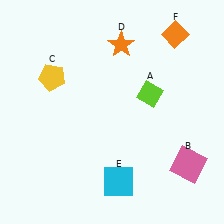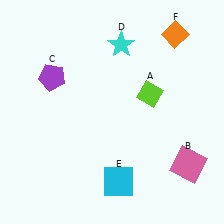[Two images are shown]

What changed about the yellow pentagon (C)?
In Image 1, C is yellow. In Image 2, it changed to purple.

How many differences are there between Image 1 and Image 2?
There are 2 differences between the two images.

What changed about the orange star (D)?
In Image 1, D is orange. In Image 2, it changed to cyan.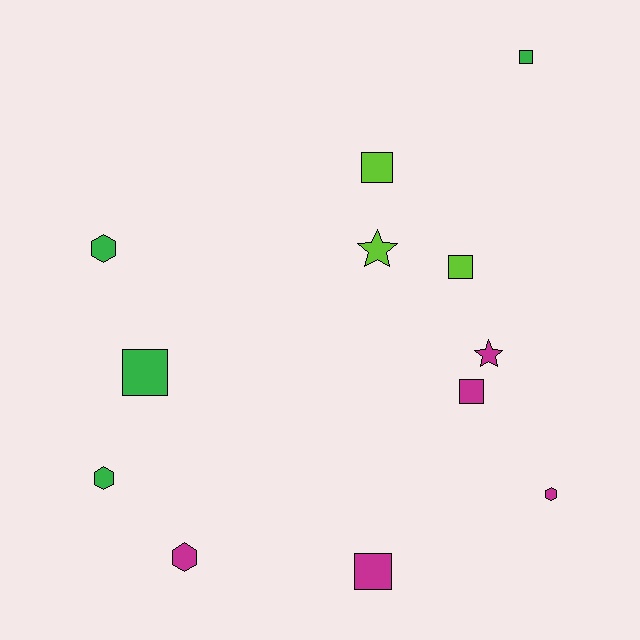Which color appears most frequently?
Magenta, with 5 objects.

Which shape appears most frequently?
Square, with 6 objects.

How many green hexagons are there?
There are 2 green hexagons.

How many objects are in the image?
There are 12 objects.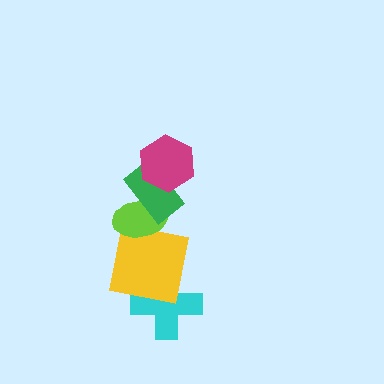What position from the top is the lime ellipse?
The lime ellipse is 3rd from the top.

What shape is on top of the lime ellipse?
The green rectangle is on top of the lime ellipse.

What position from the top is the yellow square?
The yellow square is 4th from the top.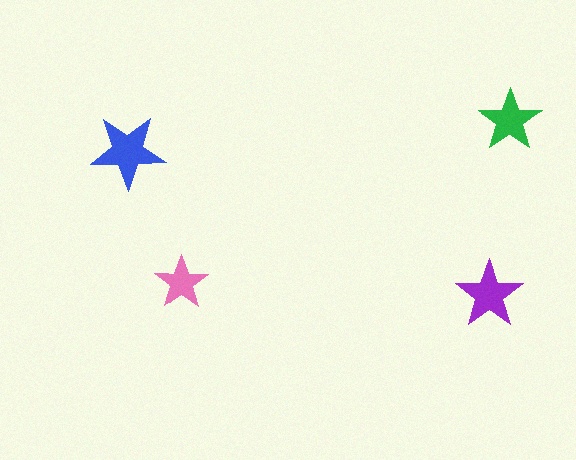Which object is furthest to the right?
The green star is rightmost.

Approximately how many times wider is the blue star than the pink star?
About 1.5 times wider.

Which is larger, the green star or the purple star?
The purple one.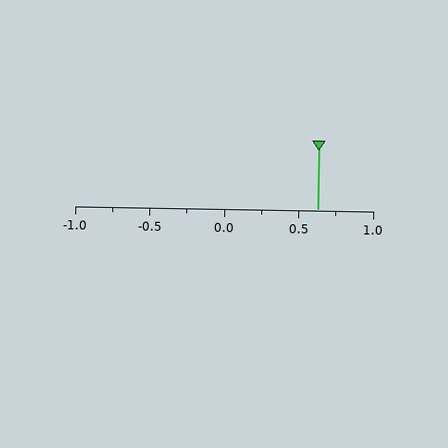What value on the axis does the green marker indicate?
The marker indicates approximately 0.62.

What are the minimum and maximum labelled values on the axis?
The axis runs from -1.0 to 1.0.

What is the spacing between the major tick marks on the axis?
The major ticks are spaced 0.5 apart.